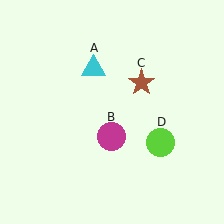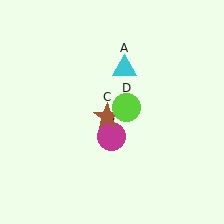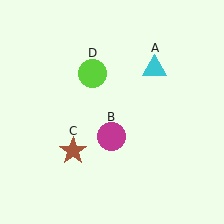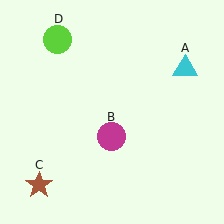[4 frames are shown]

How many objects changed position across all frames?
3 objects changed position: cyan triangle (object A), brown star (object C), lime circle (object D).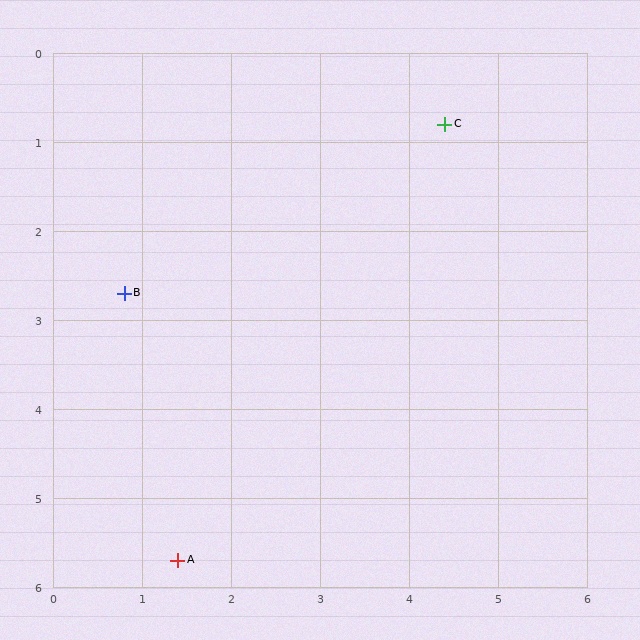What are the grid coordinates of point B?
Point B is at approximately (0.8, 2.7).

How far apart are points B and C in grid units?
Points B and C are about 4.1 grid units apart.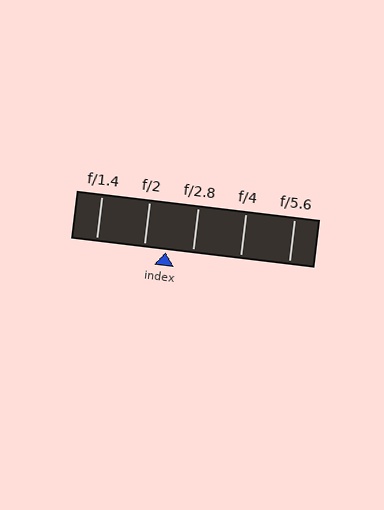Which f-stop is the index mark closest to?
The index mark is closest to f/2.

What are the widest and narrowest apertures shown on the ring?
The widest aperture shown is f/1.4 and the narrowest is f/5.6.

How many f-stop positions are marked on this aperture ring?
There are 5 f-stop positions marked.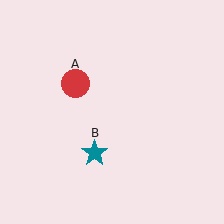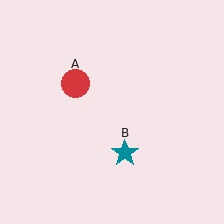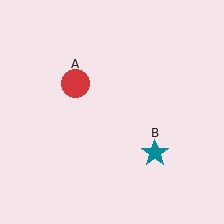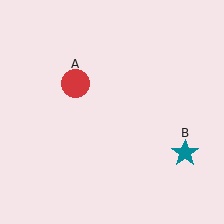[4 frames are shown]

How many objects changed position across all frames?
1 object changed position: teal star (object B).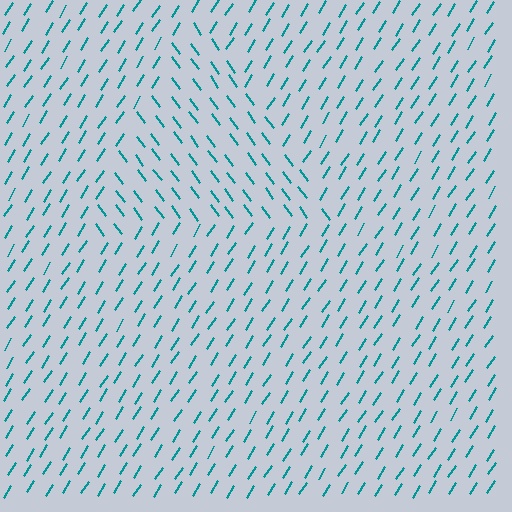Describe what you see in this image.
The image is filled with small teal line segments. A triangle region in the image has lines oriented differently from the surrounding lines, creating a visible texture boundary.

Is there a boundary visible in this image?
Yes, there is a texture boundary formed by a change in line orientation.